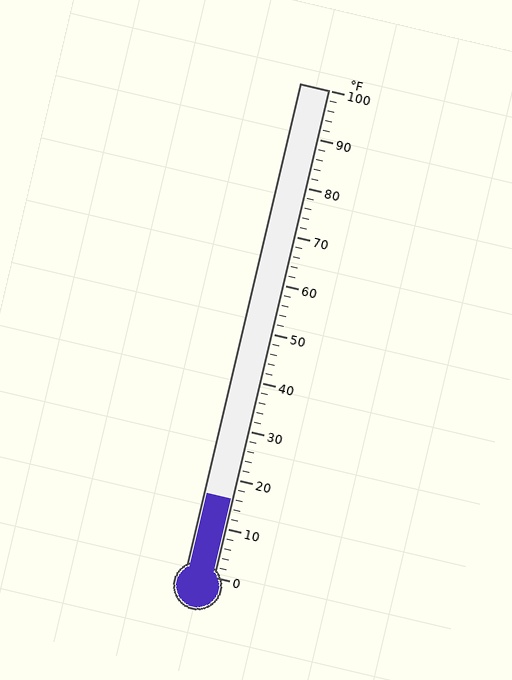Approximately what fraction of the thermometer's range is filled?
The thermometer is filled to approximately 15% of its range.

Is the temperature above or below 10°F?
The temperature is above 10°F.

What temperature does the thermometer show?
The thermometer shows approximately 16°F.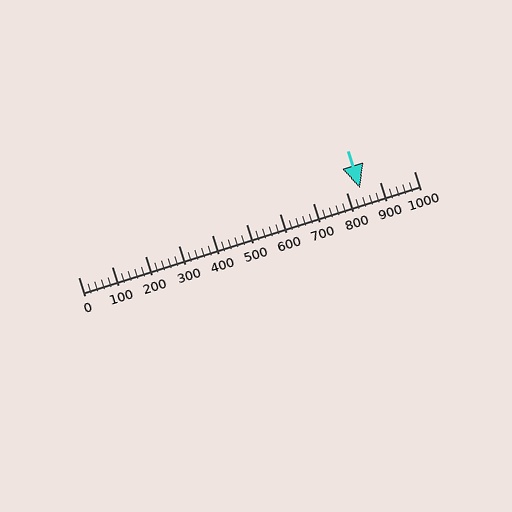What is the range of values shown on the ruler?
The ruler shows values from 0 to 1000.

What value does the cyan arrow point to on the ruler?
The cyan arrow points to approximately 840.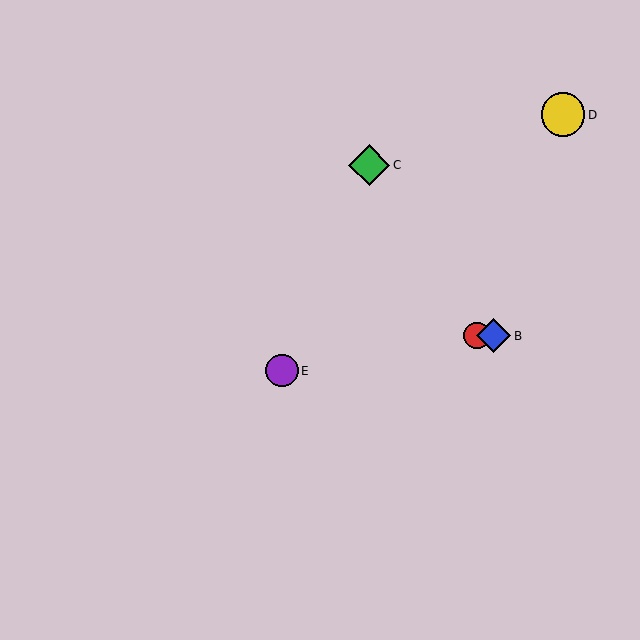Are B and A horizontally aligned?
Yes, both are at y≈336.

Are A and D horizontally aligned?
No, A is at y≈336 and D is at y≈115.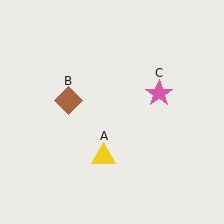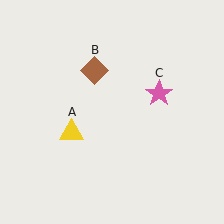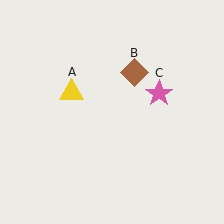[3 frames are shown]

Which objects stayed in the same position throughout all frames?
Pink star (object C) remained stationary.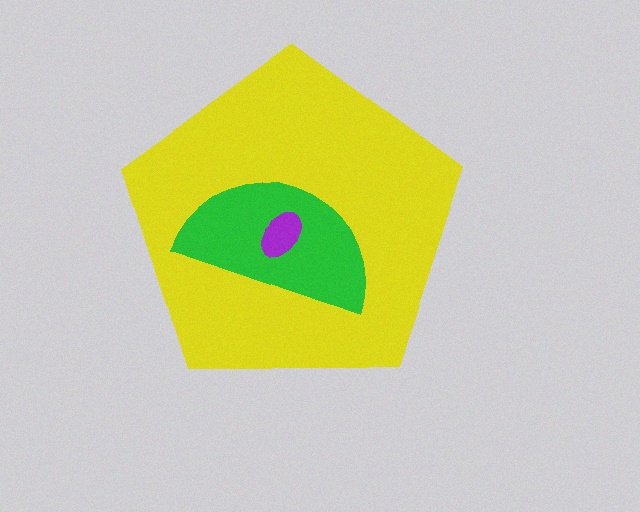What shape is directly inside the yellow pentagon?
The green semicircle.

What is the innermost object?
The purple ellipse.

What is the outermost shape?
The yellow pentagon.